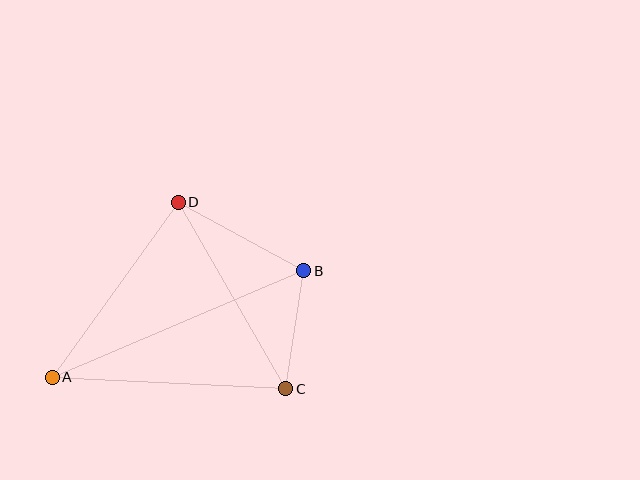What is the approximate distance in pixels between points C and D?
The distance between C and D is approximately 216 pixels.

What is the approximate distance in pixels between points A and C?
The distance between A and C is approximately 234 pixels.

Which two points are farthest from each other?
Points A and B are farthest from each other.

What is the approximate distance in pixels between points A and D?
The distance between A and D is approximately 216 pixels.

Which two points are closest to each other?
Points B and C are closest to each other.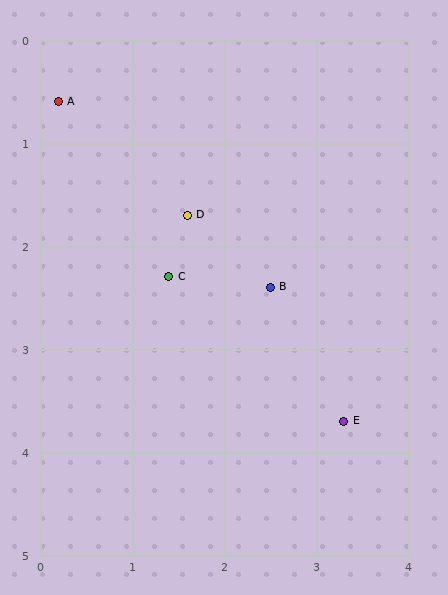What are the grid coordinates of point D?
Point D is at approximately (1.6, 1.7).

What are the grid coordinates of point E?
Point E is at approximately (3.3, 3.7).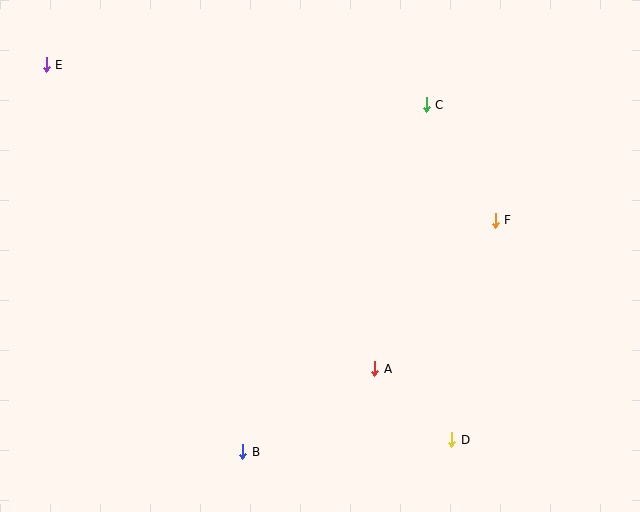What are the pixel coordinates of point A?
Point A is at (375, 369).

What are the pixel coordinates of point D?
Point D is at (452, 440).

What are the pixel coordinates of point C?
Point C is at (426, 105).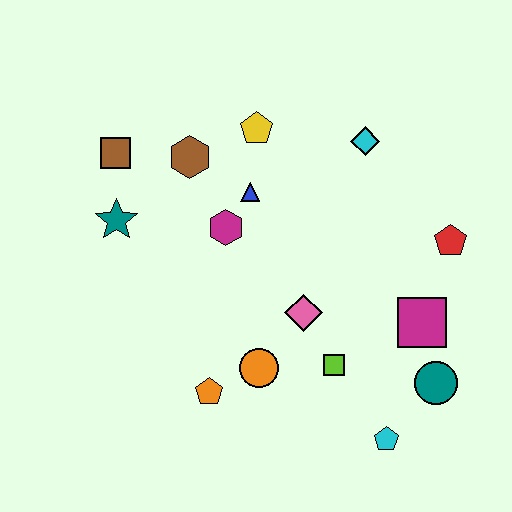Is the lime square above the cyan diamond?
No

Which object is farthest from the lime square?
The brown square is farthest from the lime square.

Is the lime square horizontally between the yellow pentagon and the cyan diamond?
Yes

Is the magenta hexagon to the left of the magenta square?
Yes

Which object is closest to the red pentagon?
The magenta square is closest to the red pentagon.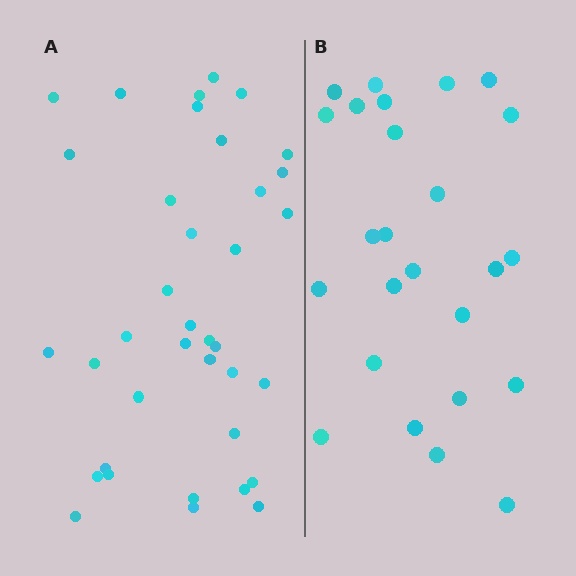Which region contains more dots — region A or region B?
Region A (the left region) has more dots.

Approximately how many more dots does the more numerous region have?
Region A has roughly 12 or so more dots than region B.